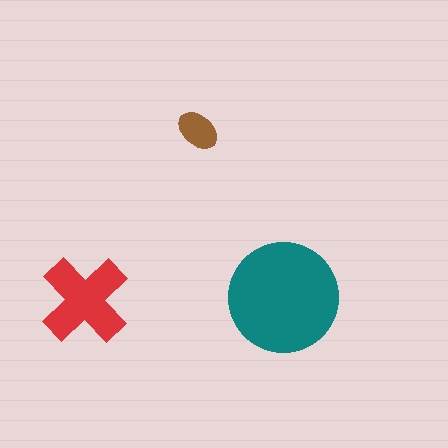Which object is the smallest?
The brown ellipse.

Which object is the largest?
The teal circle.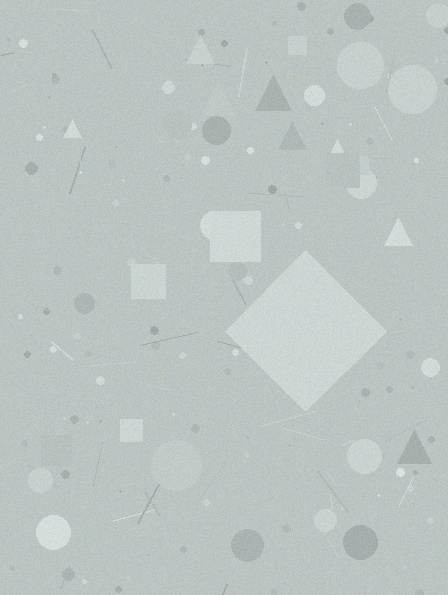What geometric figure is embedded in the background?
A diamond is embedded in the background.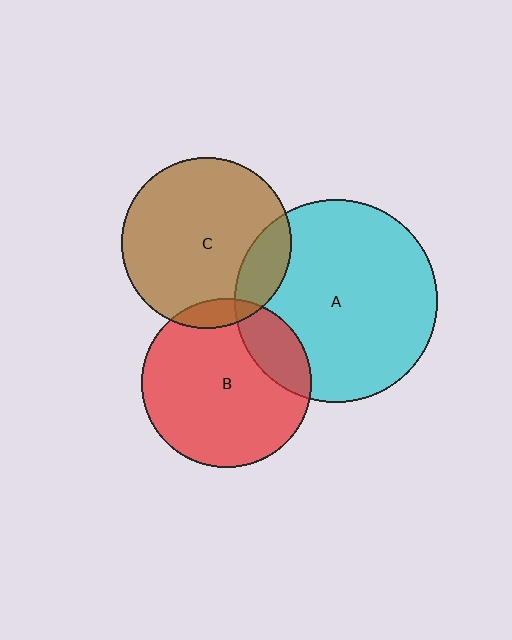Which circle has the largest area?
Circle A (cyan).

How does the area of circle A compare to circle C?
Approximately 1.4 times.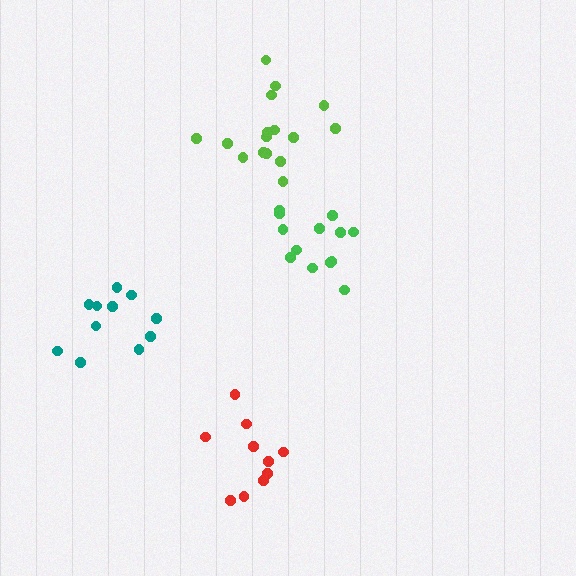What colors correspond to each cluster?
The clusters are colored: teal, green, lime, red.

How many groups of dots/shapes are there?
There are 4 groups.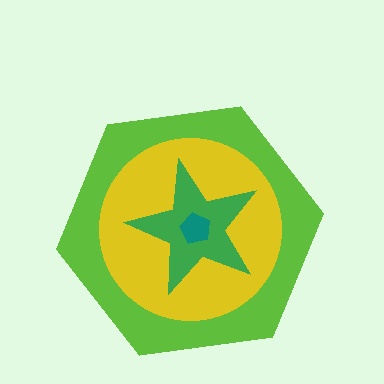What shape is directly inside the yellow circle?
The green star.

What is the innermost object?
The teal pentagon.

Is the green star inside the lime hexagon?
Yes.